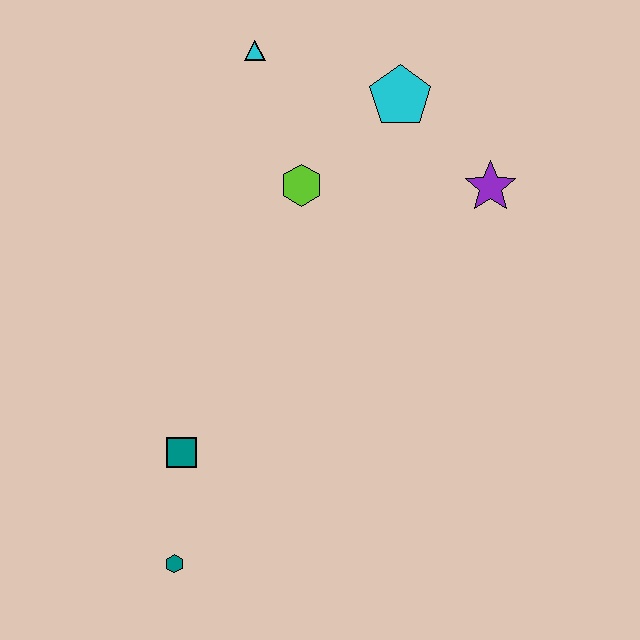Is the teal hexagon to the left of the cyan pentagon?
Yes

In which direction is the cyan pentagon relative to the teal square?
The cyan pentagon is above the teal square.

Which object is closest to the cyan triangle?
The lime hexagon is closest to the cyan triangle.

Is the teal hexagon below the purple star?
Yes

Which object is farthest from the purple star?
The teal hexagon is farthest from the purple star.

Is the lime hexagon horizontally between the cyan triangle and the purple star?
Yes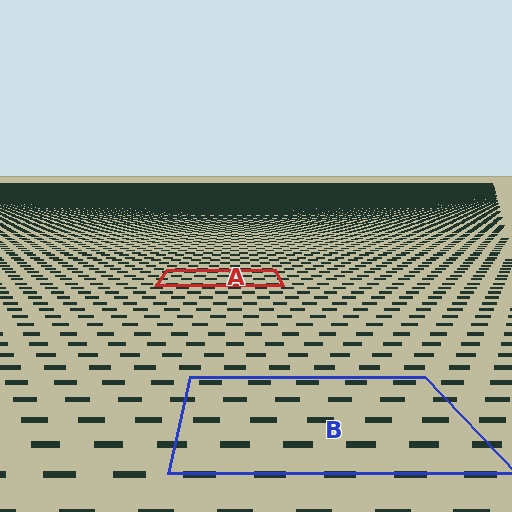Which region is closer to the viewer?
Region B is closer. The texture elements there are larger and more spread out.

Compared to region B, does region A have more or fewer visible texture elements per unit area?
Region A has more texture elements per unit area — they are packed more densely because it is farther away.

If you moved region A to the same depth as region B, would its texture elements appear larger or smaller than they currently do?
They would appear larger. At a closer depth, the same texture elements are projected at a bigger on-screen size.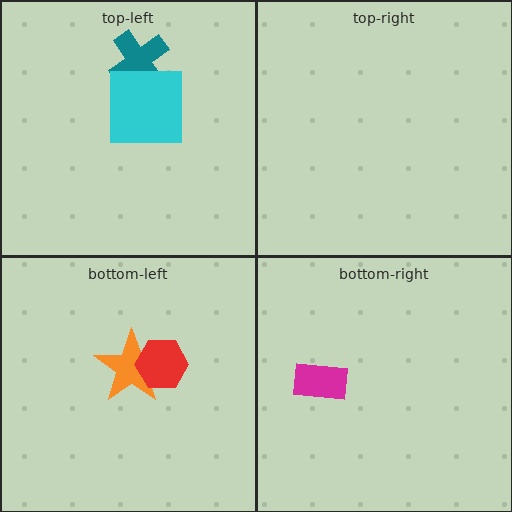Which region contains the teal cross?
The top-left region.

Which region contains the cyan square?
The top-left region.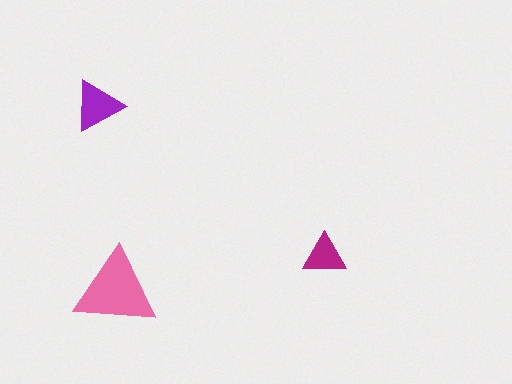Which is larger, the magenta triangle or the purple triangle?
The purple one.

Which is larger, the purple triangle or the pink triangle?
The pink one.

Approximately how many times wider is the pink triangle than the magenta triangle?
About 2 times wider.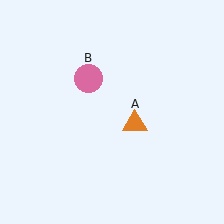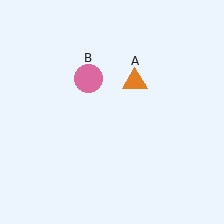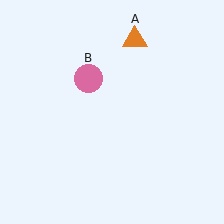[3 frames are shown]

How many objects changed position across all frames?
1 object changed position: orange triangle (object A).